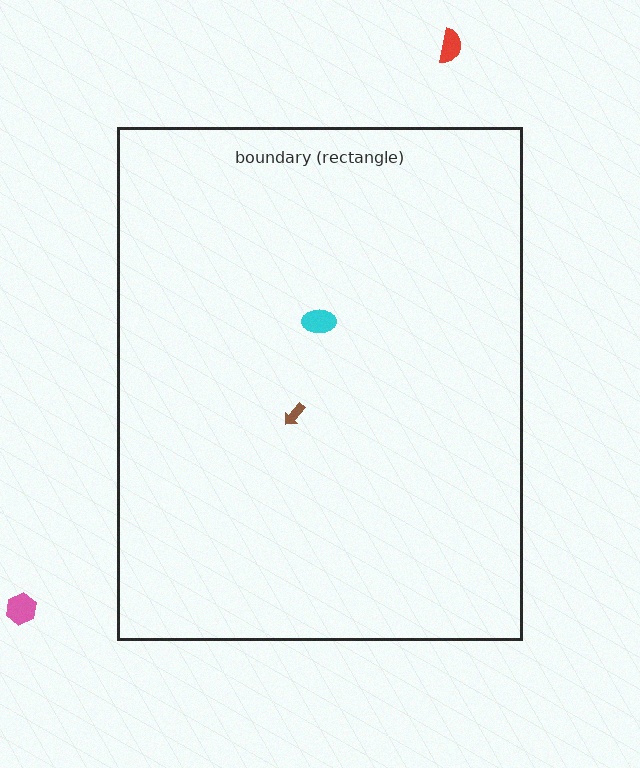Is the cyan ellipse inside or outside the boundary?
Inside.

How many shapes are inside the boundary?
2 inside, 2 outside.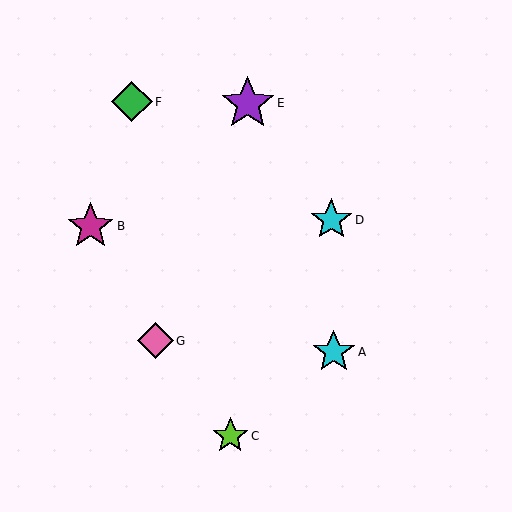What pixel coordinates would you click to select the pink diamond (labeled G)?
Click at (155, 341) to select the pink diamond G.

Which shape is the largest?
The purple star (labeled E) is the largest.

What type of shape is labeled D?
Shape D is a cyan star.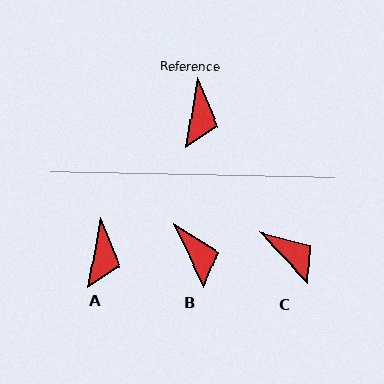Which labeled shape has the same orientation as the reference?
A.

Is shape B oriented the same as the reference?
No, it is off by about 36 degrees.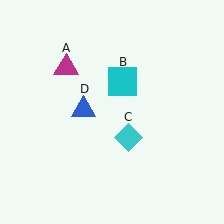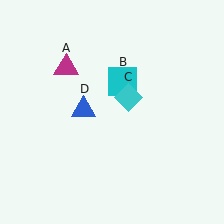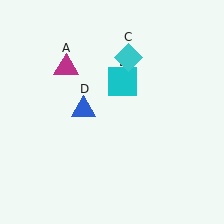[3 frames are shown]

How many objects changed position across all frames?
1 object changed position: cyan diamond (object C).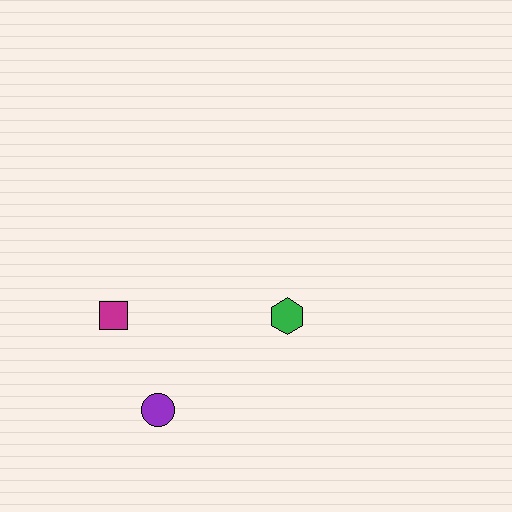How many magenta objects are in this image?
There is 1 magenta object.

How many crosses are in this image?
There are no crosses.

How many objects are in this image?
There are 3 objects.